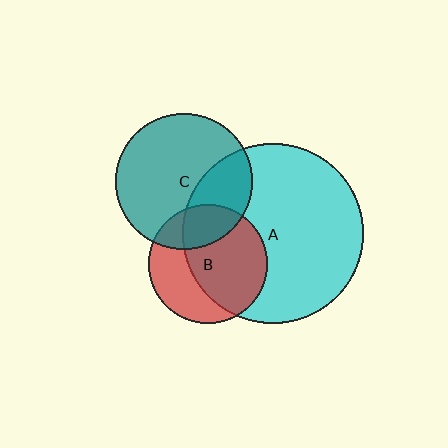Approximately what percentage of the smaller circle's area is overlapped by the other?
Approximately 60%.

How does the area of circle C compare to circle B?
Approximately 1.3 times.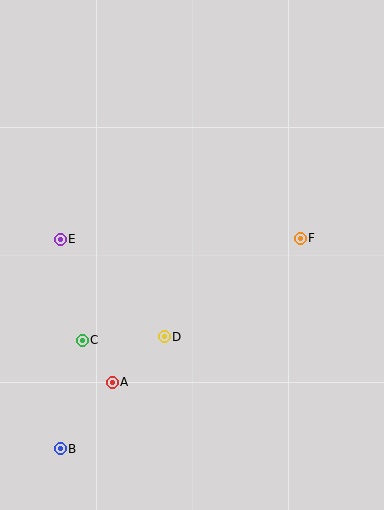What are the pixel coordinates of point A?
Point A is at (112, 382).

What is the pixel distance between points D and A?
The distance between D and A is 69 pixels.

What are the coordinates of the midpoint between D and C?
The midpoint between D and C is at (123, 339).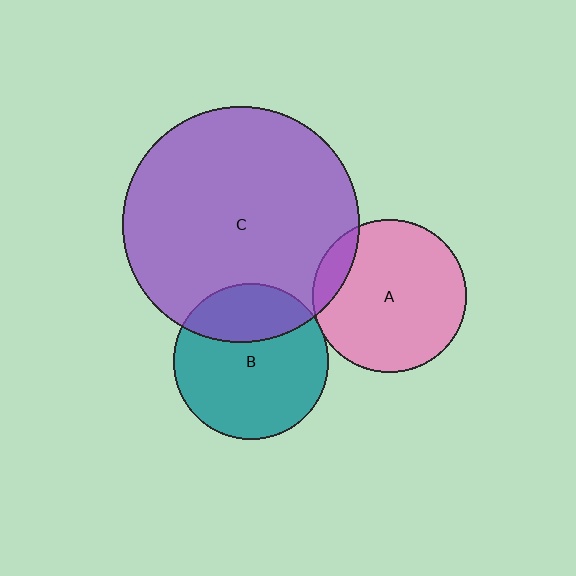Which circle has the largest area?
Circle C (purple).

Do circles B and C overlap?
Yes.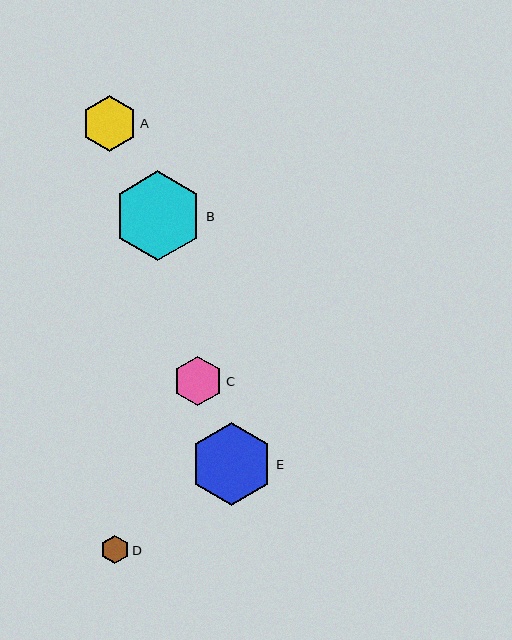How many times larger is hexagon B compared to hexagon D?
Hexagon B is approximately 3.2 times the size of hexagon D.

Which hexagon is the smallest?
Hexagon D is the smallest with a size of approximately 28 pixels.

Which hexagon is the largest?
Hexagon B is the largest with a size of approximately 90 pixels.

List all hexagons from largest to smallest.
From largest to smallest: B, E, A, C, D.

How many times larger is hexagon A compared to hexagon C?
Hexagon A is approximately 1.1 times the size of hexagon C.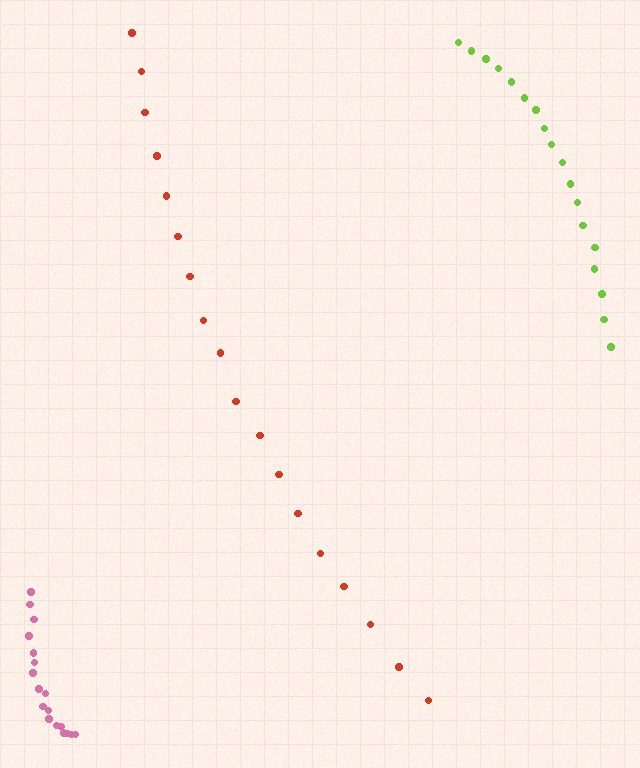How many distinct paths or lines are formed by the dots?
There are 3 distinct paths.